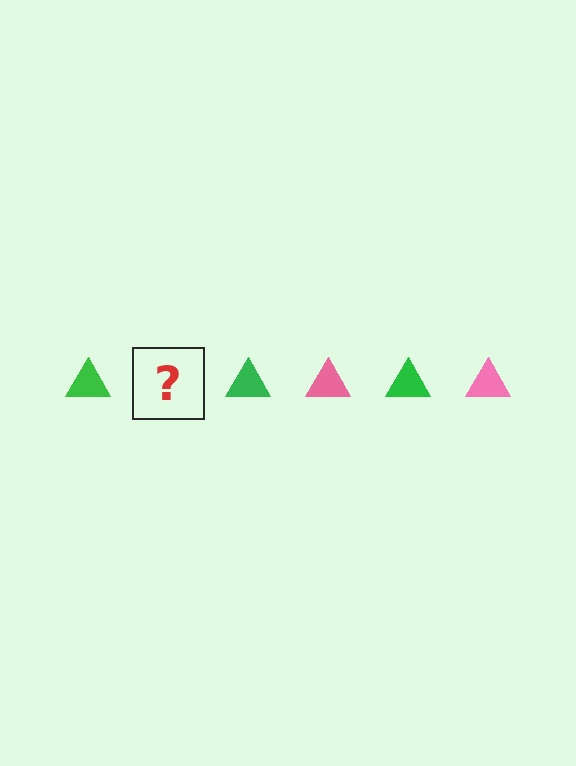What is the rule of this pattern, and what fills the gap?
The rule is that the pattern cycles through green, pink triangles. The gap should be filled with a pink triangle.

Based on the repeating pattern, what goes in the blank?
The blank should be a pink triangle.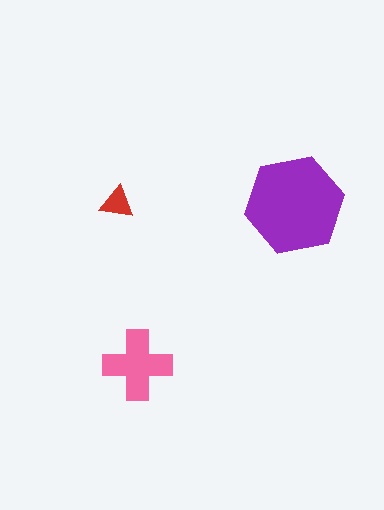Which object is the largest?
The purple hexagon.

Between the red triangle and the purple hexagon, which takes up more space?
The purple hexagon.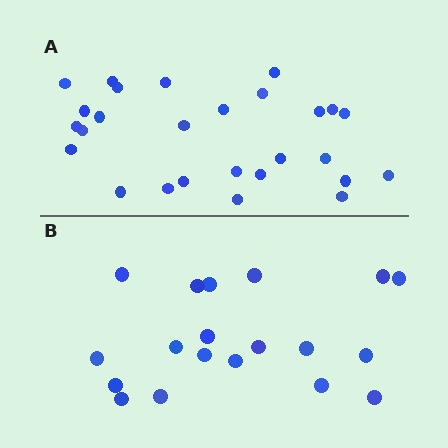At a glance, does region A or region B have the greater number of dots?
Region A (the top region) has more dots.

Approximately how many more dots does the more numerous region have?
Region A has roughly 8 or so more dots than region B.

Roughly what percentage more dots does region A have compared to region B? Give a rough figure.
About 40% more.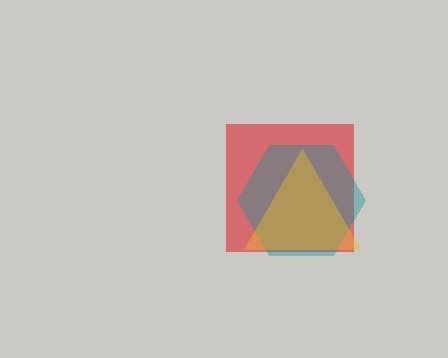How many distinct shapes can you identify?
There are 3 distinct shapes: a red square, a teal hexagon, a yellow triangle.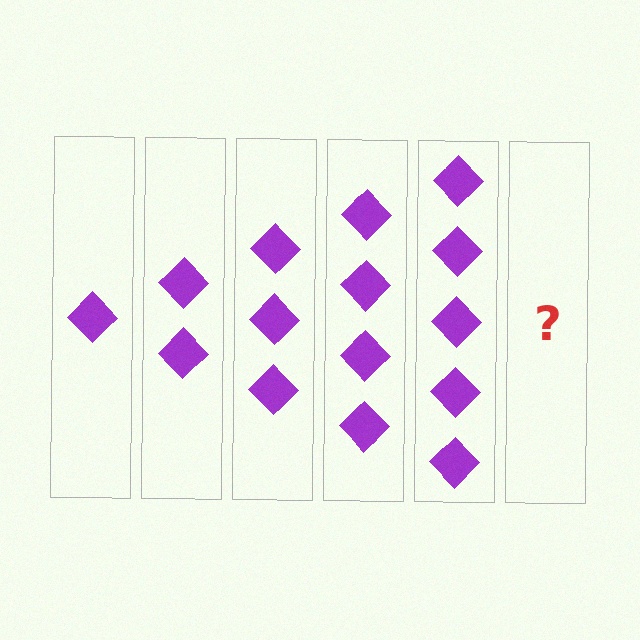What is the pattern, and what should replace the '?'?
The pattern is that each step adds one more diamond. The '?' should be 6 diamonds.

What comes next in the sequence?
The next element should be 6 diamonds.